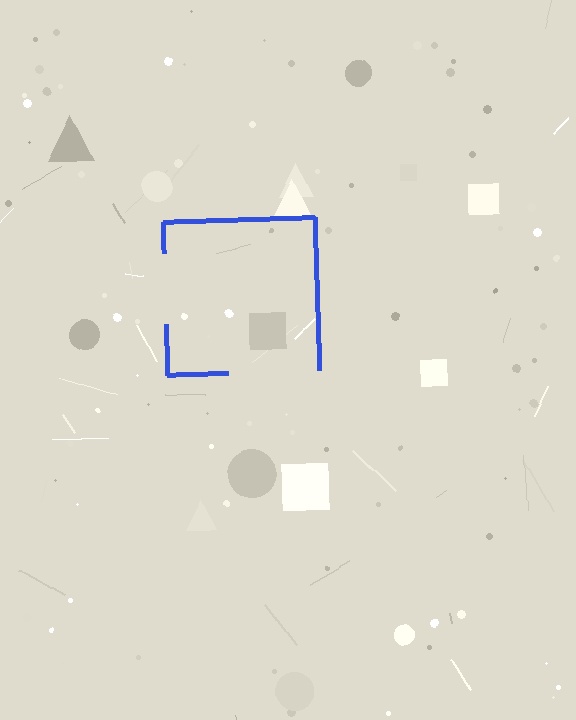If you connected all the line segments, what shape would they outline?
They would outline a square.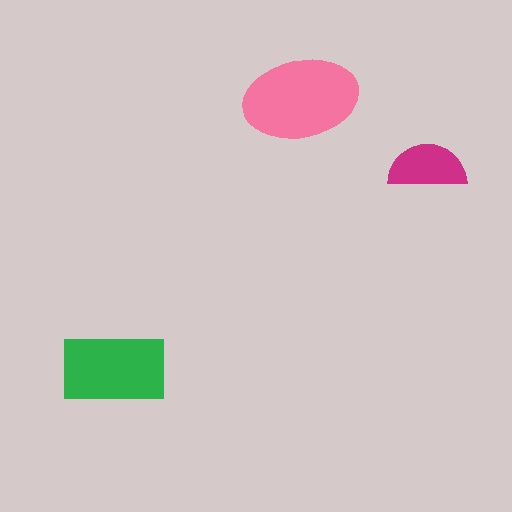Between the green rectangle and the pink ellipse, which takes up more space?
The pink ellipse.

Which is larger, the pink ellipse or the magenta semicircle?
The pink ellipse.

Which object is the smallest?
The magenta semicircle.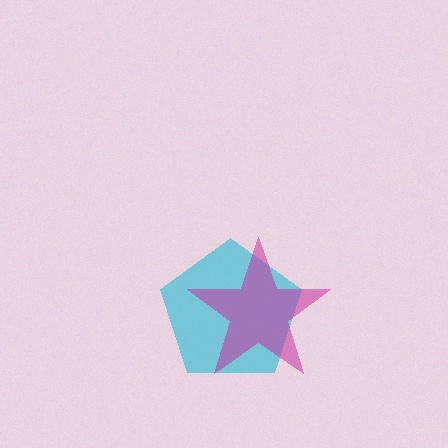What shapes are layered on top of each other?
The layered shapes are: a cyan pentagon, a magenta star.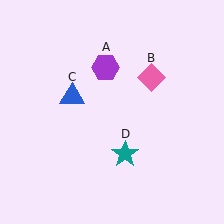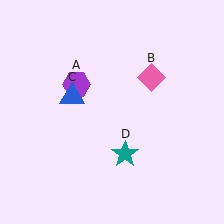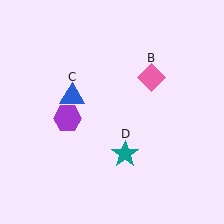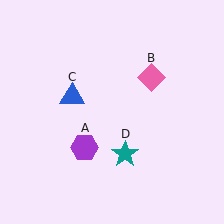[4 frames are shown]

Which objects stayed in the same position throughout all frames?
Pink diamond (object B) and blue triangle (object C) and teal star (object D) remained stationary.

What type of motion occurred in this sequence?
The purple hexagon (object A) rotated counterclockwise around the center of the scene.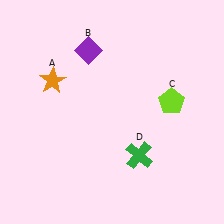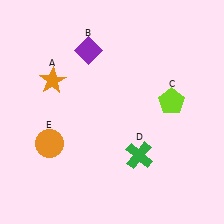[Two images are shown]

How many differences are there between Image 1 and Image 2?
There is 1 difference between the two images.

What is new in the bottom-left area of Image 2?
An orange circle (E) was added in the bottom-left area of Image 2.